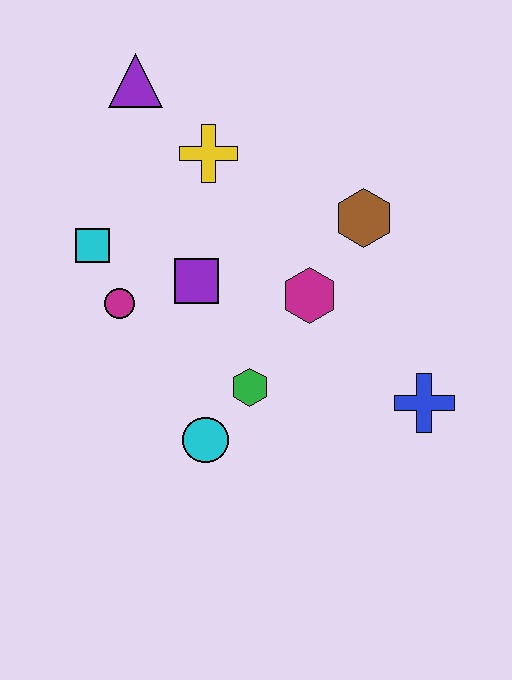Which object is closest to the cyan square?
The magenta circle is closest to the cyan square.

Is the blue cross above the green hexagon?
No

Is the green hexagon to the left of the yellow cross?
No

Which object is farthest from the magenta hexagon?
The purple triangle is farthest from the magenta hexagon.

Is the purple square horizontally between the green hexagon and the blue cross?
No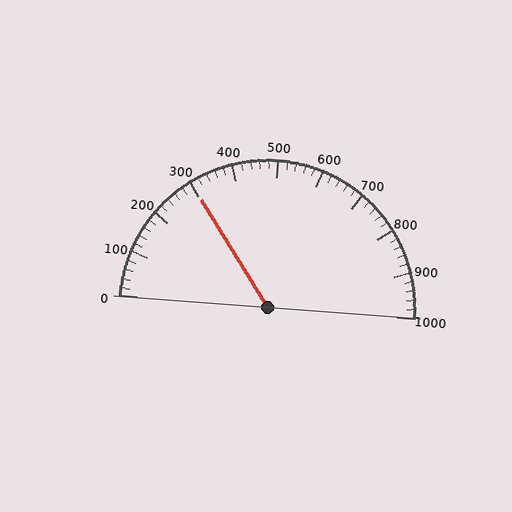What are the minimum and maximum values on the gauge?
The gauge ranges from 0 to 1000.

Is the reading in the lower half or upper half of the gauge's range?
The reading is in the lower half of the range (0 to 1000).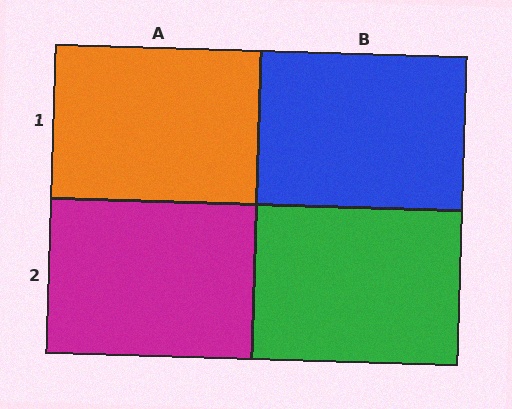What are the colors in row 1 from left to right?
Orange, blue.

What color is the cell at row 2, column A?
Magenta.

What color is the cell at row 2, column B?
Green.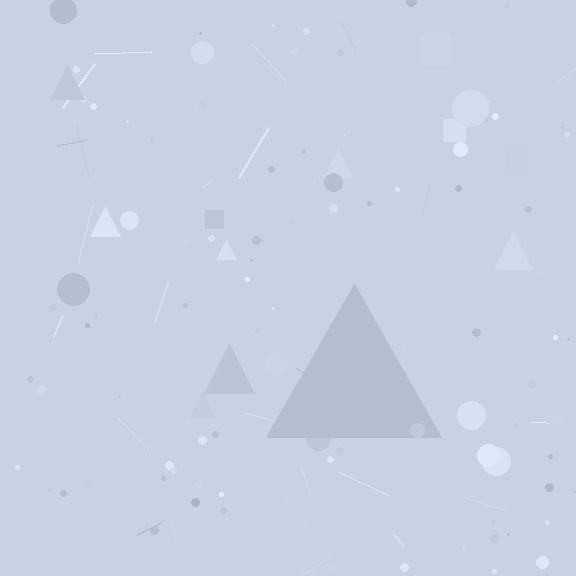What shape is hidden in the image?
A triangle is hidden in the image.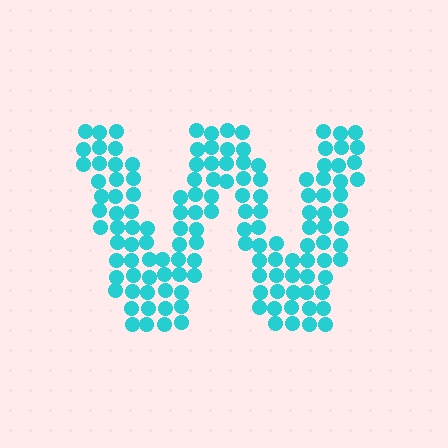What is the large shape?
The large shape is the letter W.